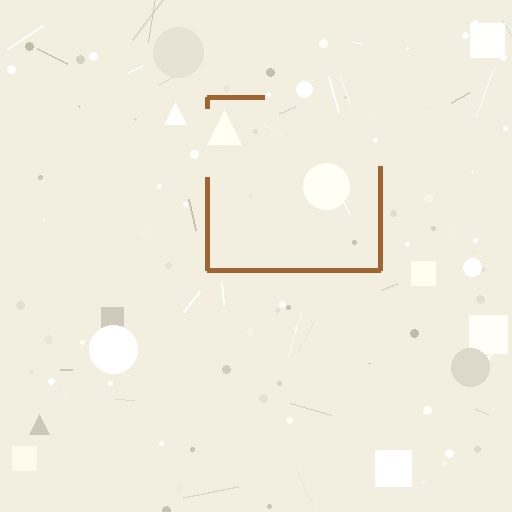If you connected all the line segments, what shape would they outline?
They would outline a square.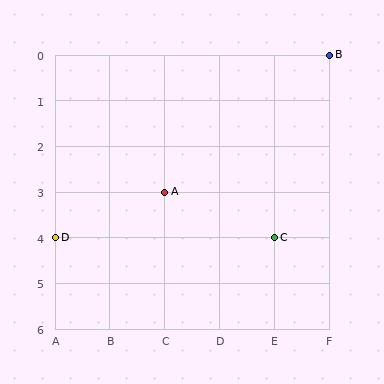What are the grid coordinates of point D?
Point D is at grid coordinates (A, 4).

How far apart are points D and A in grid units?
Points D and A are 2 columns and 1 row apart (about 2.2 grid units diagonally).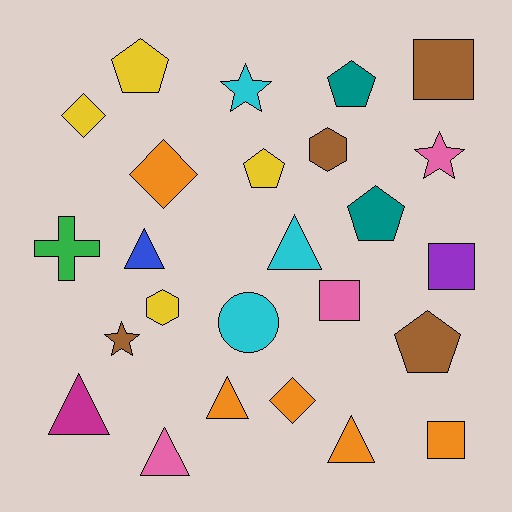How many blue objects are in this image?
There is 1 blue object.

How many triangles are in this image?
There are 6 triangles.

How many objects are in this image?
There are 25 objects.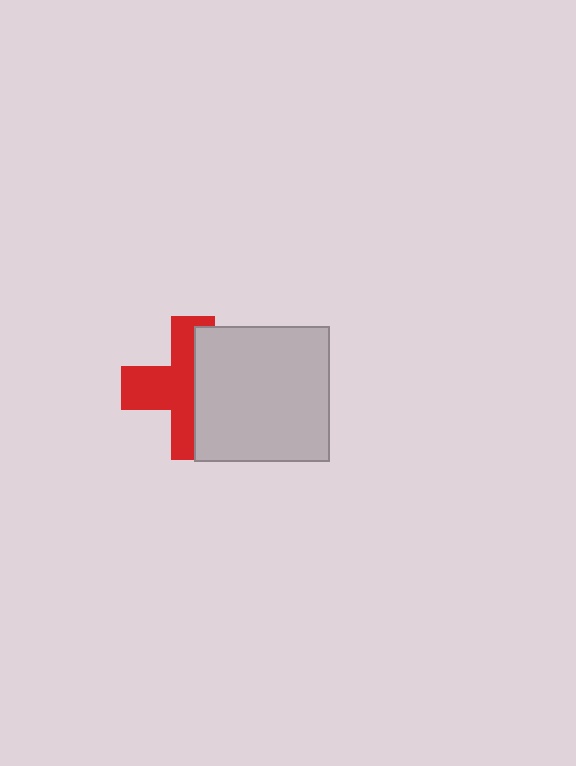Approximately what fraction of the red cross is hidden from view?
Roughly 48% of the red cross is hidden behind the light gray square.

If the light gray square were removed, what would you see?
You would see the complete red cross.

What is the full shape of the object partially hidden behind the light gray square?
The partially hidden object is a red cross.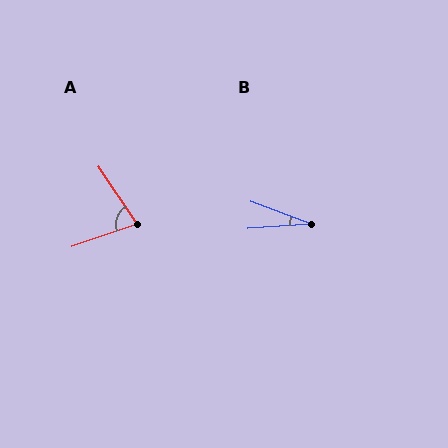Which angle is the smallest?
B, at approximately 24 degrees.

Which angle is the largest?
A, at approximately 75 degrees.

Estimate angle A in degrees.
Approximately 75 degrees.